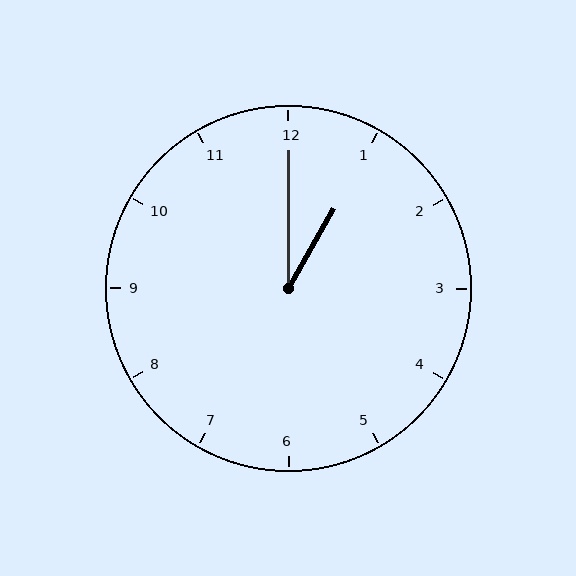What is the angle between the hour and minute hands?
Approximately 30 degrees.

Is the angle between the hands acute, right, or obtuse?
It is acute.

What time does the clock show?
1:00.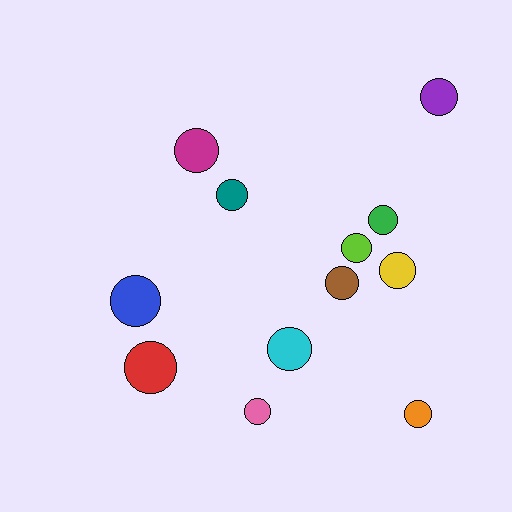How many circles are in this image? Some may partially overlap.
There are 12 circles.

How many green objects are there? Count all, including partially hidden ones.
There is 1 green object.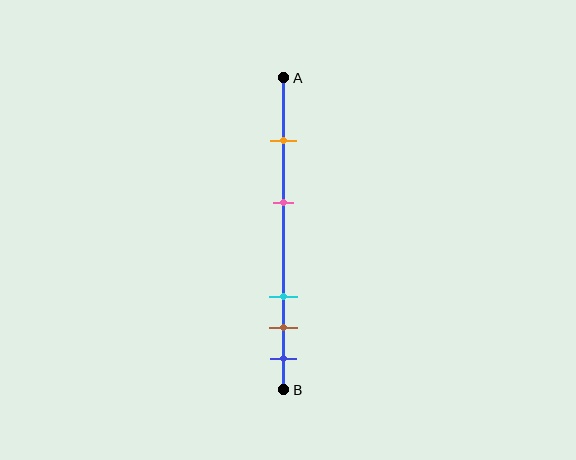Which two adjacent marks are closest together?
The brown and blue marks are the closest adjacent pair.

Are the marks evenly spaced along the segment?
No, the marks are not evenly spaced.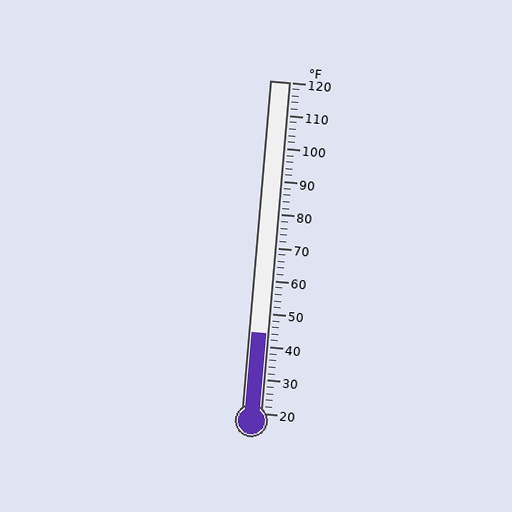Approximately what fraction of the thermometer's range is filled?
The thermometer is filled to approximately 25% of its range.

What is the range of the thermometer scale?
The thermometer scale ranges from 20°F to 120°F.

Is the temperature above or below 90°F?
The temperature is below 90°F.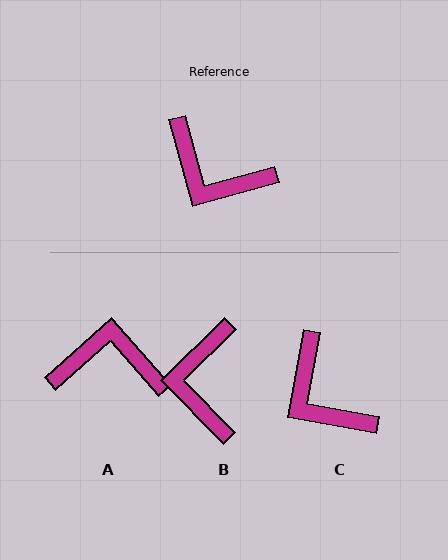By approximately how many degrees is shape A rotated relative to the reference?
Approximately 154 degrees clockwise.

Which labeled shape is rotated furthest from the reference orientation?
A, about 154 degrees away.